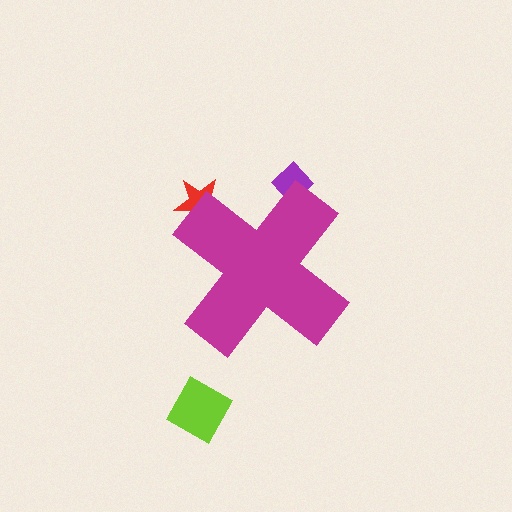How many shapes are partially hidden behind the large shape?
2 shapes are partially hidden.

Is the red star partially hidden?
Yes, the red star is partially hidden behind the magenta cross.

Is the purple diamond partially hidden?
Yes, the purple diamond is partially hidden behind the magenta cross.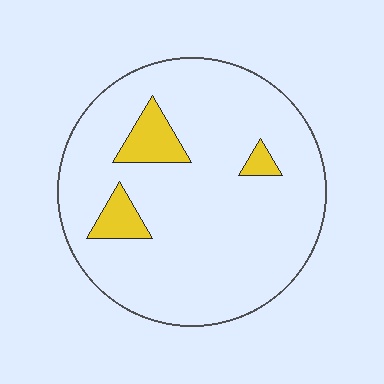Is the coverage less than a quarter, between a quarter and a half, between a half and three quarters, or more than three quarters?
Less than a quarter.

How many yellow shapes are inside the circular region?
3.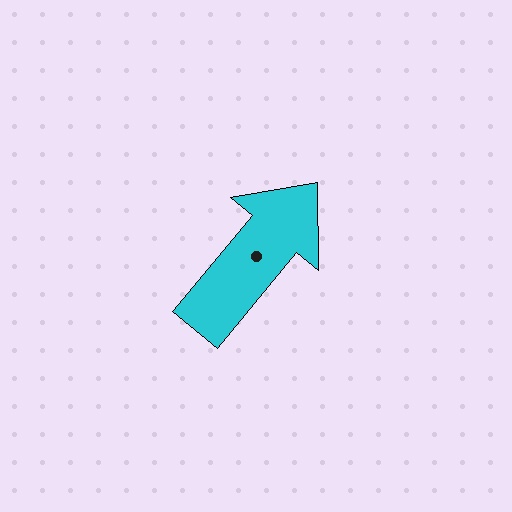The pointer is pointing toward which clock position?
Roughly 1 o'clock.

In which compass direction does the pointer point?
Northeast.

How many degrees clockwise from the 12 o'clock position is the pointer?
Approximately 40 degrees.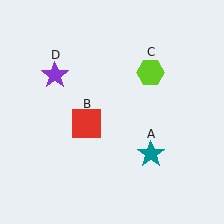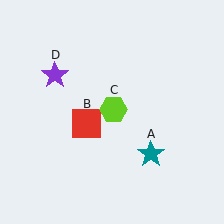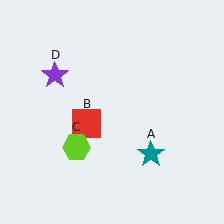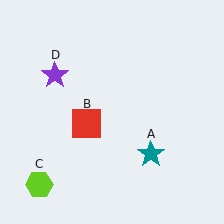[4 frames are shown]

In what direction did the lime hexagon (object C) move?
The lime hexagon (object C) moved down and to the left.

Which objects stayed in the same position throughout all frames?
Teal star (object A) and red square (object B) and purple star (object D) remained stationary.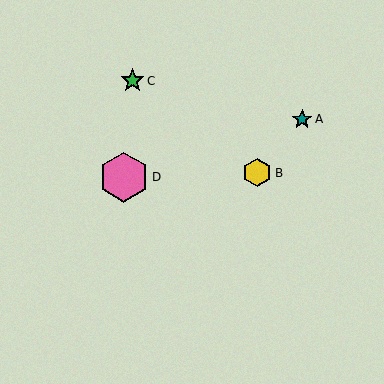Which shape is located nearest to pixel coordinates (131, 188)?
The pink hexagon (labeled D) at (124, 177) is nearest to that location.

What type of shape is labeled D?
Shape D is a pink hexagon.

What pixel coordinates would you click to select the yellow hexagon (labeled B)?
Click at (257, 173) to select the yellow hexagon B.